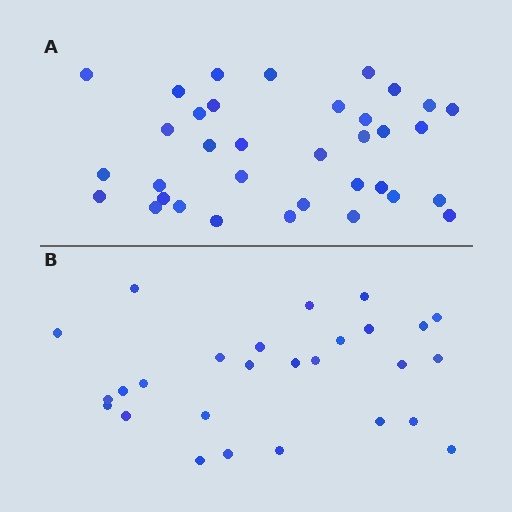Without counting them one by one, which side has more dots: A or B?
Region A (the top region) has more dots.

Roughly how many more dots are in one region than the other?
Region A has roughly 8 or so more dots than region B.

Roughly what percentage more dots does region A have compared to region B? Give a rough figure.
About 30% more.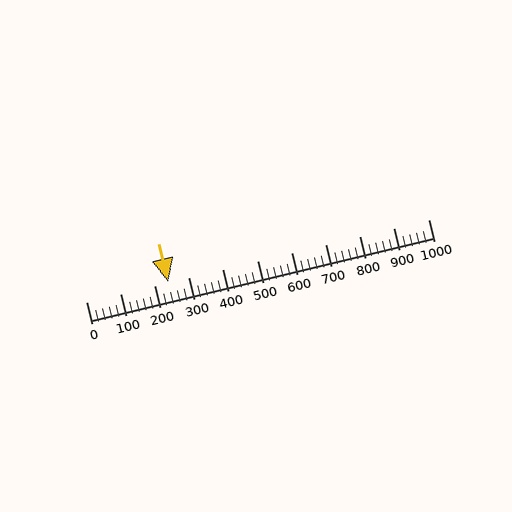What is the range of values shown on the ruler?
The ruler shows values from 0 to 1000.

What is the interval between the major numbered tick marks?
The major tick marks are spaced 100 units apart.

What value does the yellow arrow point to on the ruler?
The yellow arrow points to approximately 240.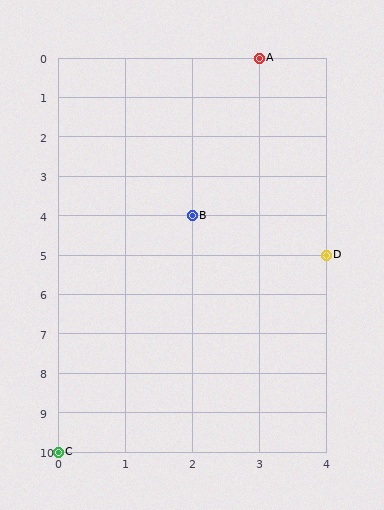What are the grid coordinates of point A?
Point A is at grid coordinates (3, 0).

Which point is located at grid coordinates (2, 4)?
Point B is at (2, 4).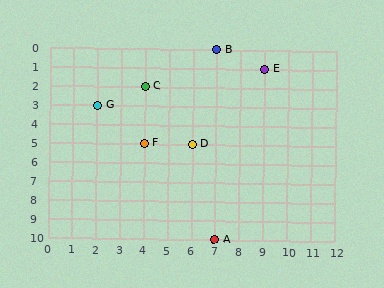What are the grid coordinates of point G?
Point G is at grid coordinates (2, 3).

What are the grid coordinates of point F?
Point F is at grid coordinates (4, 5).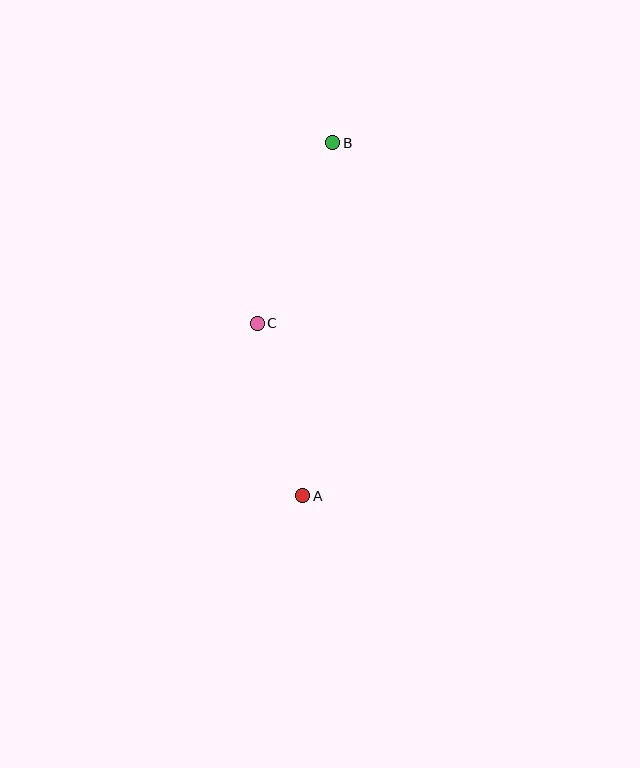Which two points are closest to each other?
Points A and C are closest to each other.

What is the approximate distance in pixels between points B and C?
The distance between B and C is approximately 196 pixels.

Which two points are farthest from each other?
Points A and B are farthest from each other.